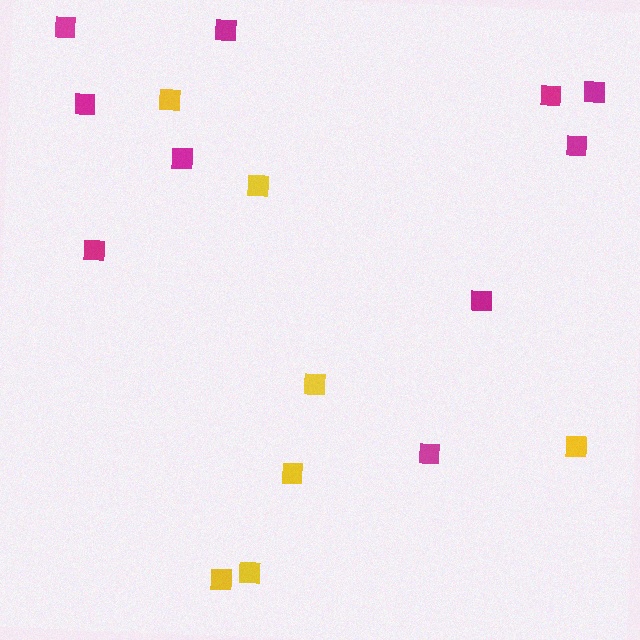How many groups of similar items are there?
There are 2 groups: one group of yellow squares (7) and one group of magenta squares (10).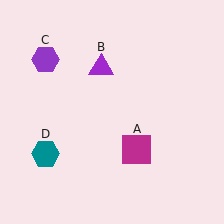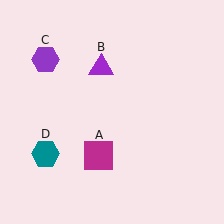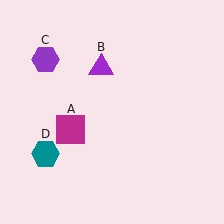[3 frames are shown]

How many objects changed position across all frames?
1 object changed position: magenta square (object A).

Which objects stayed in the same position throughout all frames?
Purple triangle (object B) and purple hexagon (object C) and teal hexagon (object D) remained stationary.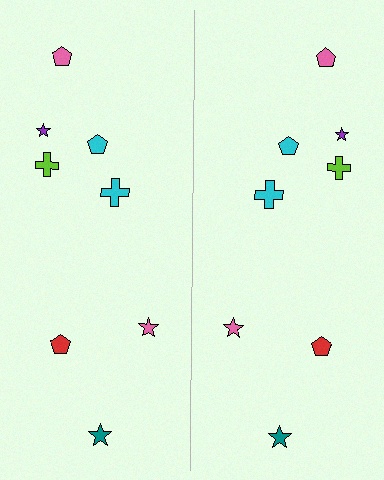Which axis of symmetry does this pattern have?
The pattern has a vertical axis of symmetry running through the center of the image.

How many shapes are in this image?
There are 16 shapes in this image.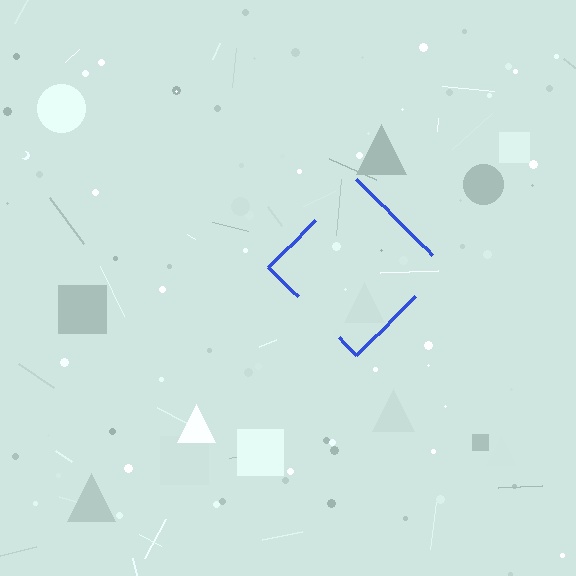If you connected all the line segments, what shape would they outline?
They would outline a diamond.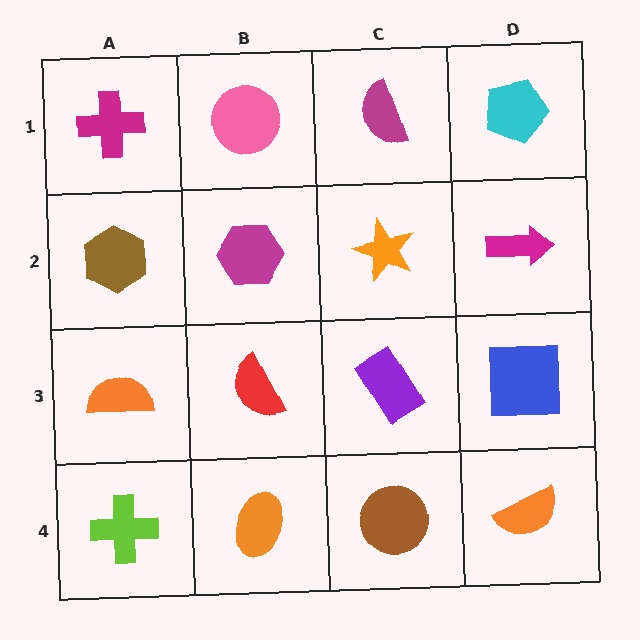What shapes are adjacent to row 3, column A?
A brown hexagon (row 2, column A), a lime cross (row 4, column A), a red semicircle (row 3, column B).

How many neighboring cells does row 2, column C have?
4.